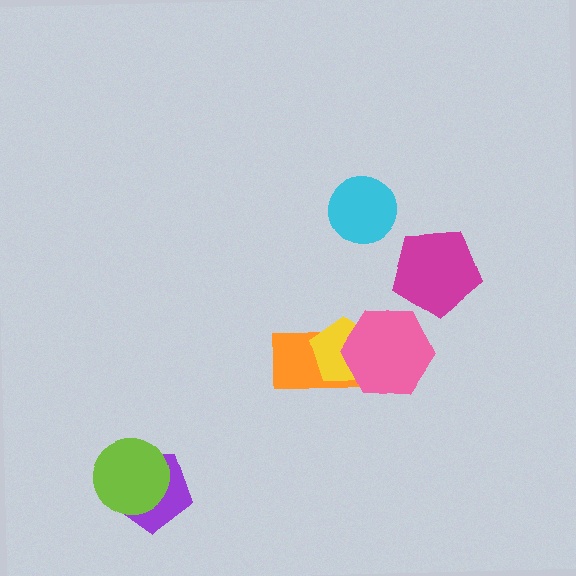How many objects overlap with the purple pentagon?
1 object overlaps with the purple pentagon.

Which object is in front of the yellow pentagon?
The pink hexagon is in front of the yellow pentagon.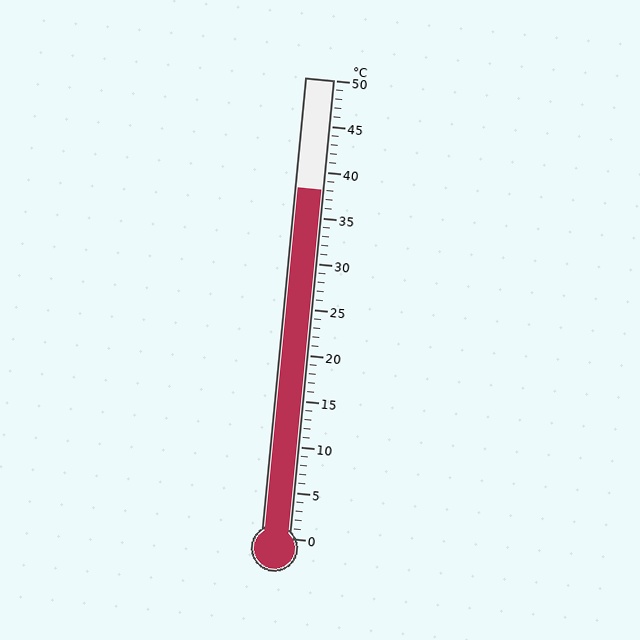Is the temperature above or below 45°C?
The temperature is below 45°C.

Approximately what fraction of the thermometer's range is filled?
The thermometer is filled to approximately 75% of its range.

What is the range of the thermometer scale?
The thermometer scale ranges from 0°C to 50°C.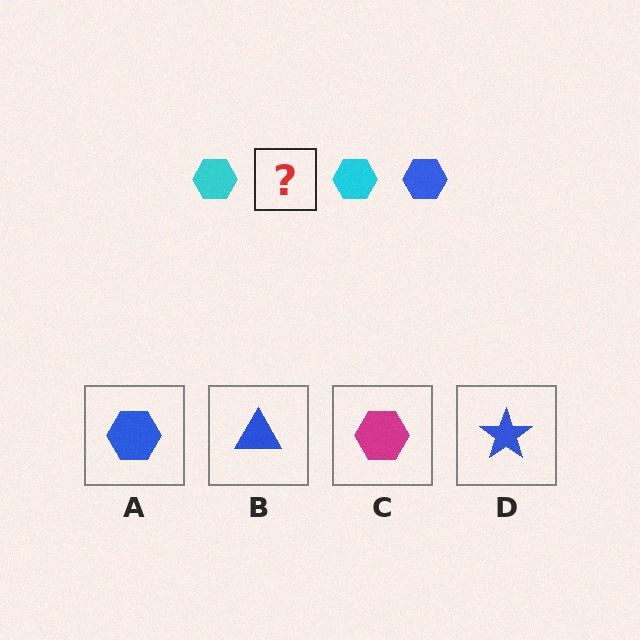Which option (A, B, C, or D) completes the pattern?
A.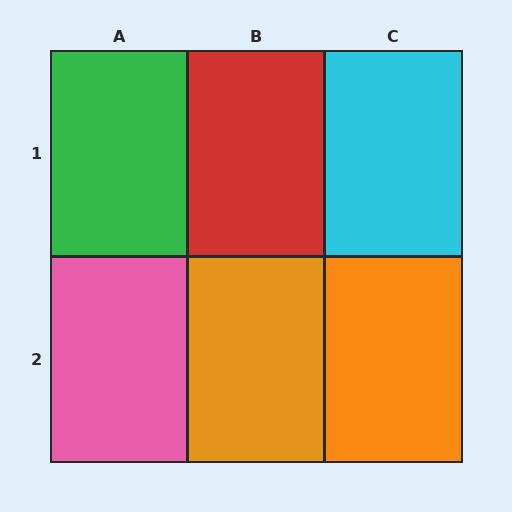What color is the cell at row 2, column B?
Orange.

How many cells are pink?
1 cell is pink.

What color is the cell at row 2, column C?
Orange.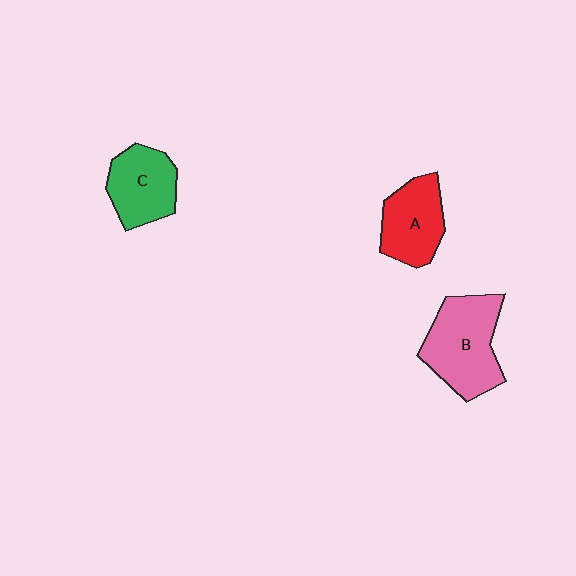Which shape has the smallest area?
Shape C (green).